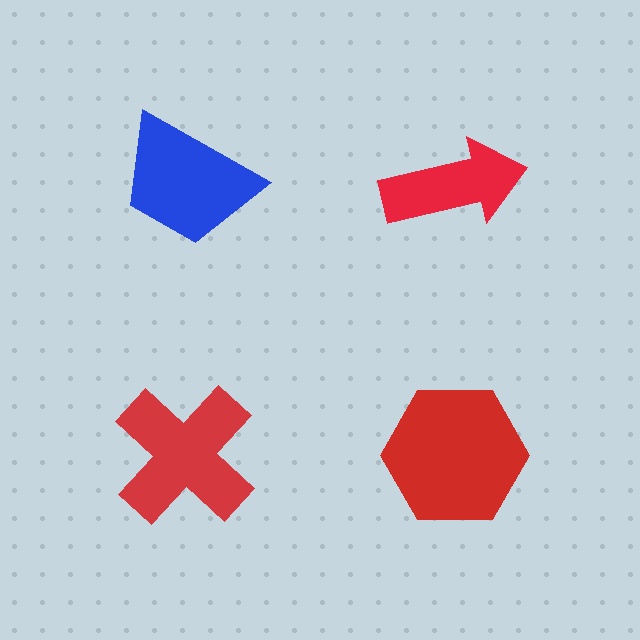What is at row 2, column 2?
A red hexagon.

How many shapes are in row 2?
2 shapes.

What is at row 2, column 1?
A red cross.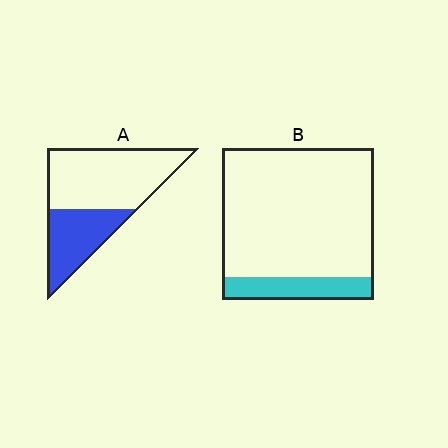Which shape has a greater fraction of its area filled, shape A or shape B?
Shape A.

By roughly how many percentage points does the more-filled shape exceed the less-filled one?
By roughly 20 percentage points (A over B).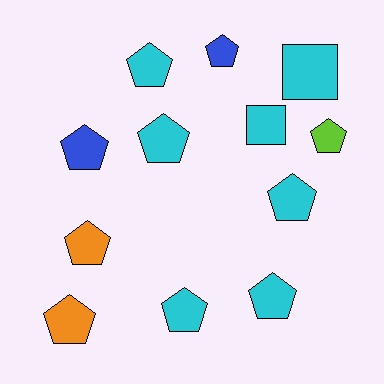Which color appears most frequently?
Cyan, with 7 objects.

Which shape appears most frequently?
Pentagon, with 10 objects.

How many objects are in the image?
There are 12 objects.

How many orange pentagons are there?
There are 2 orange pentagons.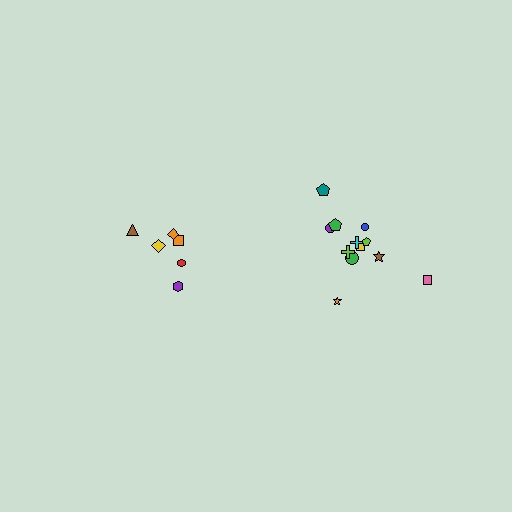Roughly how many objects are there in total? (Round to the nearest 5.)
Roughly 20 objects in total.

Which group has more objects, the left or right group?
The right group.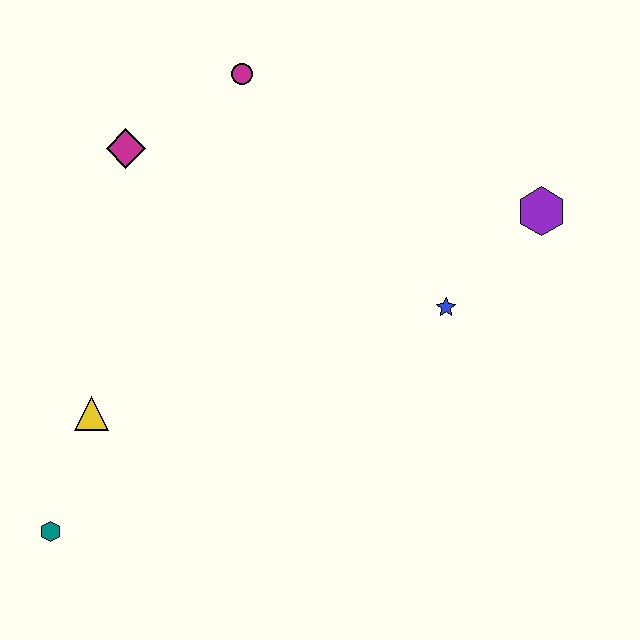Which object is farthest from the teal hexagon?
The purple hexagon is farthest from the teal hexagon.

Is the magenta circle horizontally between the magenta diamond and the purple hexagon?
Yes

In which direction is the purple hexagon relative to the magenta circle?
The purple hexagon is to the right of the magenta circle.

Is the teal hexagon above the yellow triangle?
No